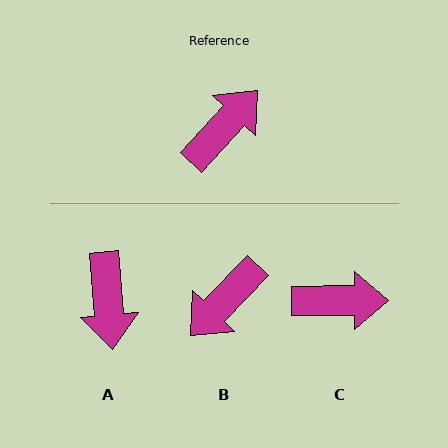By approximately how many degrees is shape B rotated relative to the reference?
Approximately 179 degrees counter-clockwise.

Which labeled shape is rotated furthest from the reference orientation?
B, about 179 degrees away.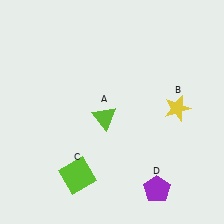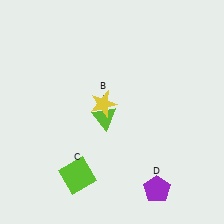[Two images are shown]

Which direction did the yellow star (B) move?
The yellow star (B) moved left.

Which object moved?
The yellow star (B) moved left.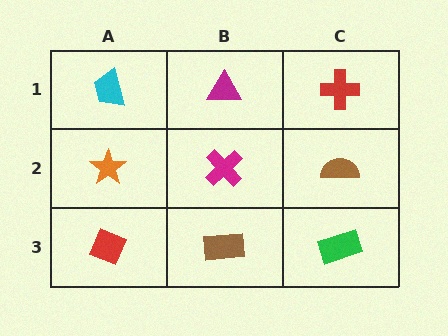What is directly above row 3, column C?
A brown semicircle.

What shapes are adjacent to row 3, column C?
A brown semicircle (row 2, column C), a brown rectangle (row 3, column B).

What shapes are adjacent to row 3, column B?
A magenta cross (row 2, column B), a red diamond (row 3, column A), a green rectangle (row 3, column C).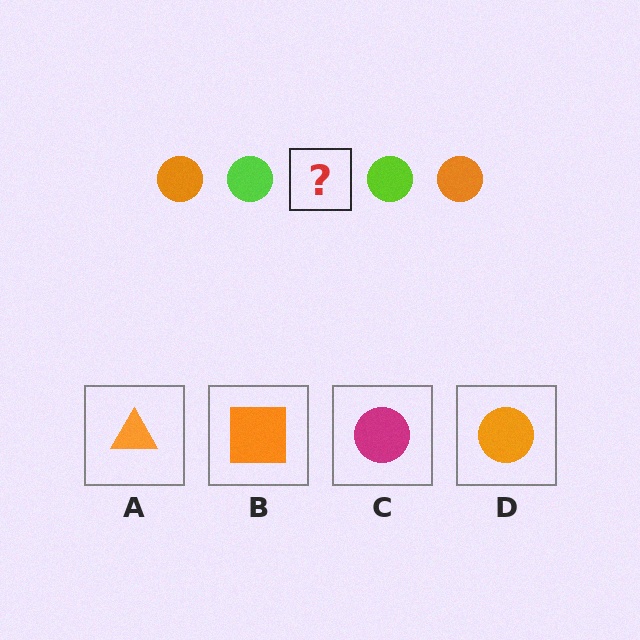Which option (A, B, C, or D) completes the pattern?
D.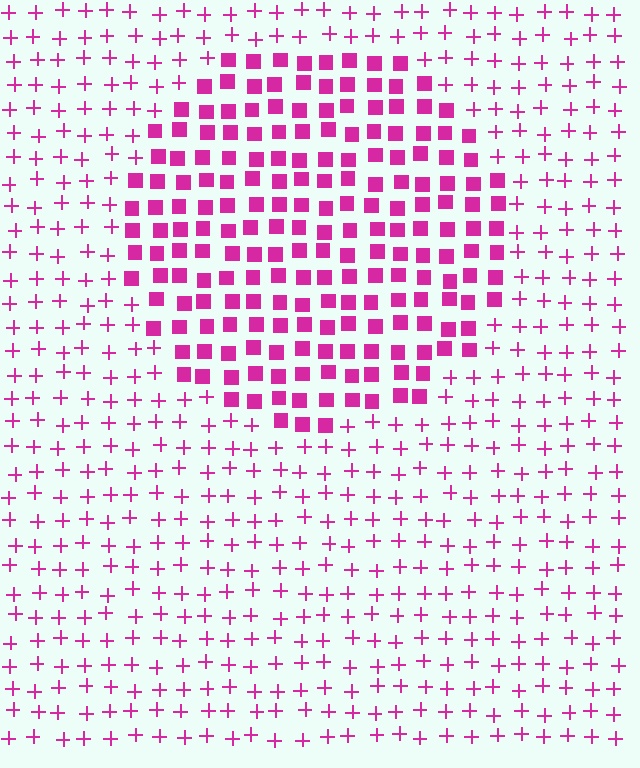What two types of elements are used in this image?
The image uses squares inside the circle region and plus signs outside it.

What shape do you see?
I see a circle.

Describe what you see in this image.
The image is filled with small magenta elements arranged in a uniform grid. A circle-shaped region contains squares, while the surrounding area contains plus signs. The boundary is defined purely by the change in element shape.